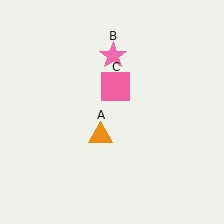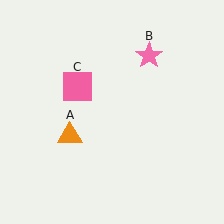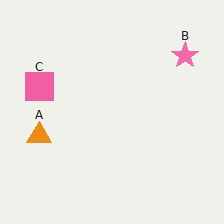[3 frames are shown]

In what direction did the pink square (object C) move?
The pink square (object C) moved left.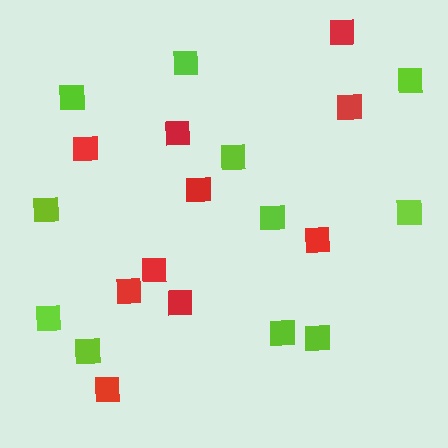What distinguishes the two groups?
There are 2 groups: one group of red squares (10) and one group of lime squares (11).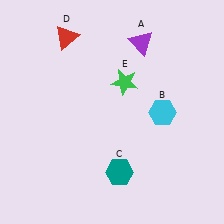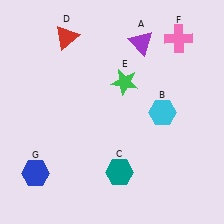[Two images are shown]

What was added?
A pink cross (F), a blue hexagon (G) were added in Image 2.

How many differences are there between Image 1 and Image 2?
There are 2 differences between the two images.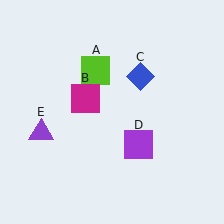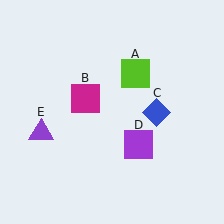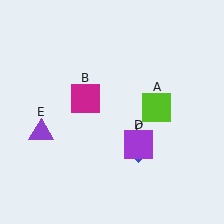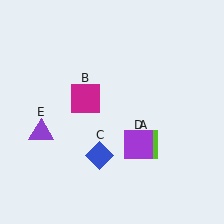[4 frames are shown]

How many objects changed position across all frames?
2 objects changed position: lime square (object A), blue diamond (object C).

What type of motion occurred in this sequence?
The lime square (object A), blue diamond (object C) rotated clockwise around the center of the scene.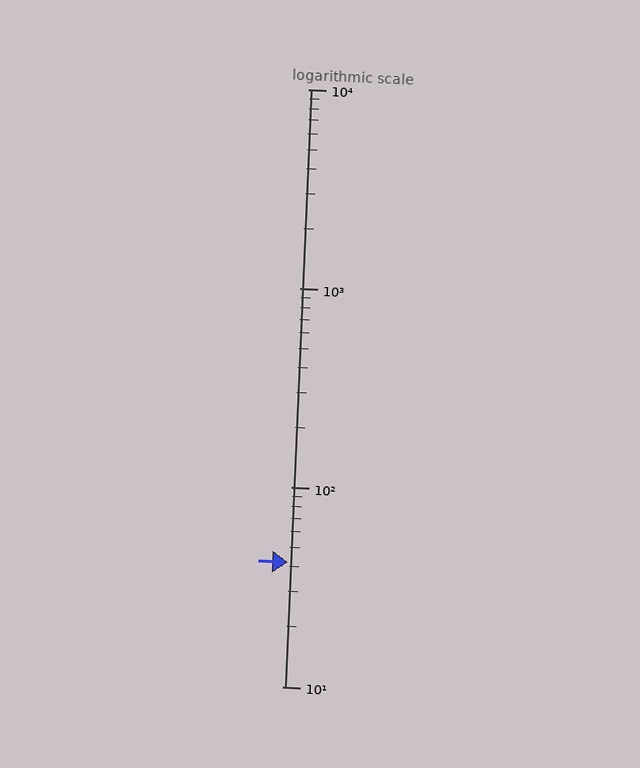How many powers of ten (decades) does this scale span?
The scale spans 3 decades, from 10 to 10000.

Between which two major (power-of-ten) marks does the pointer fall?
The pointer is between 10 and 100.